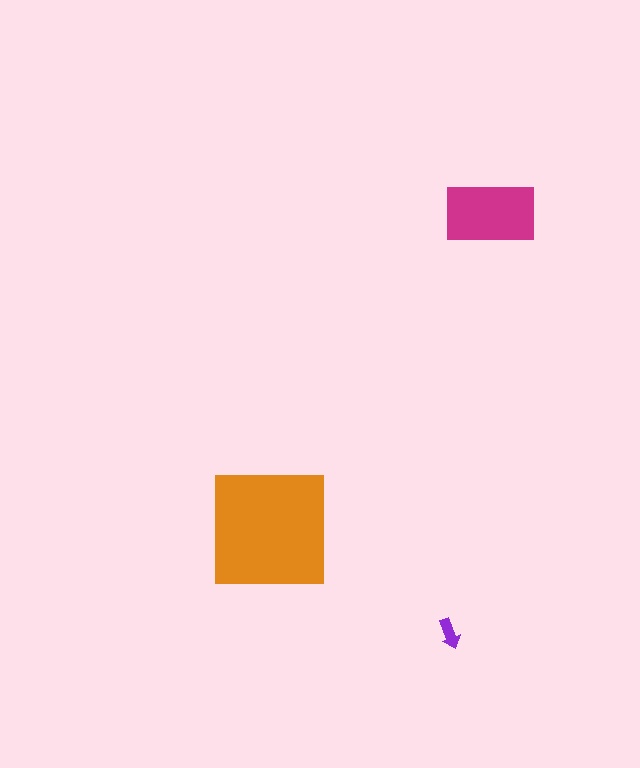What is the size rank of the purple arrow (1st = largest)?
3rd.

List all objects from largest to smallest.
The orange square, the magenta rectangle, the purple arrow.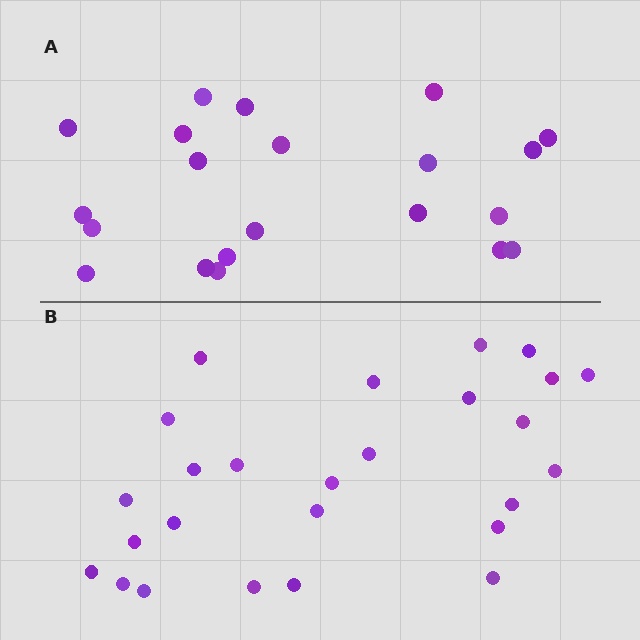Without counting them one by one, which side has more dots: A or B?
Region B (the bottom region) has more dots.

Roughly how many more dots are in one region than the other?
Region B has about 5 more dots than region A.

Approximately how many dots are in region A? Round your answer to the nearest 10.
About 20 dots. (The exact count is 21, which rounds to 20.)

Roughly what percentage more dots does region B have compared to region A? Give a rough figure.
About 25% more.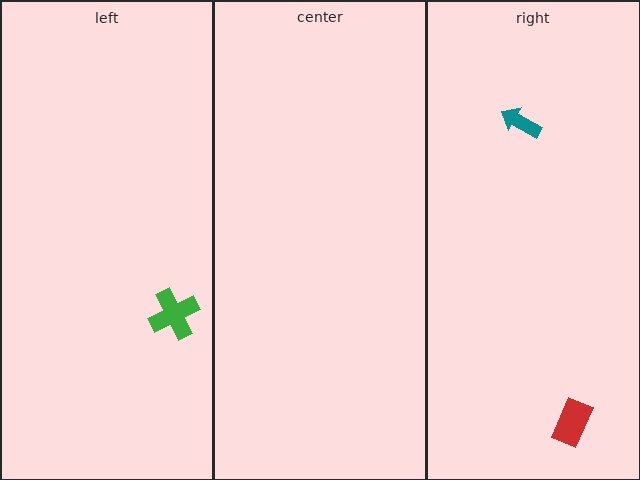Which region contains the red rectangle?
The right region.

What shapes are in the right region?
The teal arrow, the red rectangle.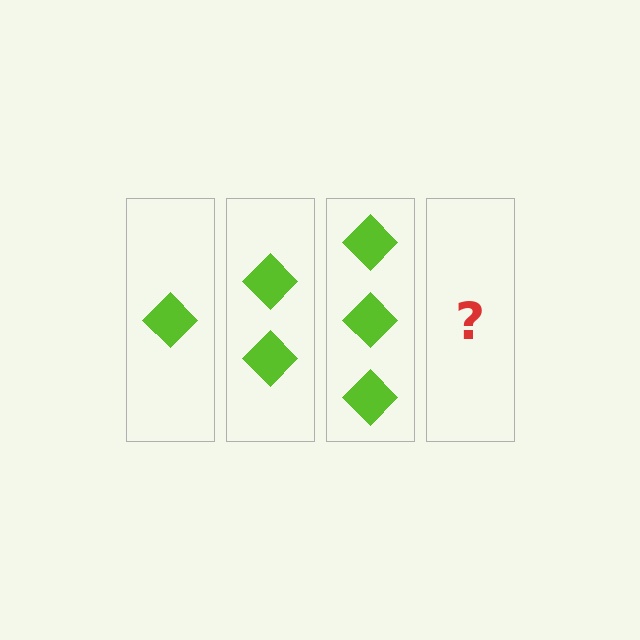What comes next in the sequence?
The next element should be 4 diamonds.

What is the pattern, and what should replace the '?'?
The pattern is that each step adds one more diamond. The '?' should be 4 diamonds.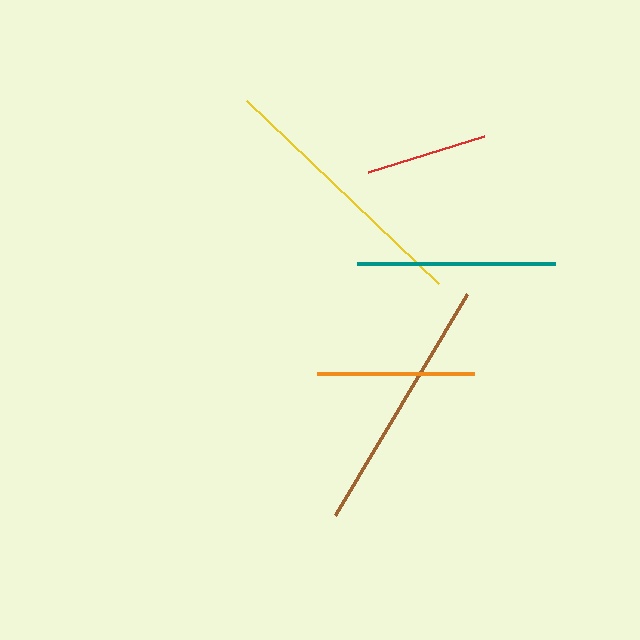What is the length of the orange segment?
The orange segment is approximately 156 pixels long.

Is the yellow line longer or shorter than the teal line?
The yellow line is longer than the teal line.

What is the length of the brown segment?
The brown segment is approximately 258 pixels long.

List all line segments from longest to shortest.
From longest to shortest: yellow, brown, teal, orange, red.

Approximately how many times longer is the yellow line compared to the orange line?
The yellow line is approximately 1.7 times the length of the orange line.